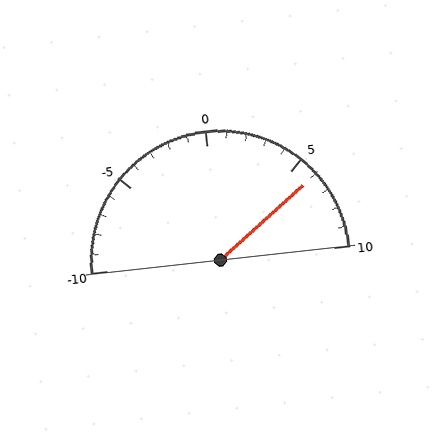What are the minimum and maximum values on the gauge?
The gauge ranges from -10 to 10.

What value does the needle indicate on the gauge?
The needle indicates approximately 6.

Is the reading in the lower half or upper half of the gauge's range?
The reading is in the upper half of the range (-10 to 10).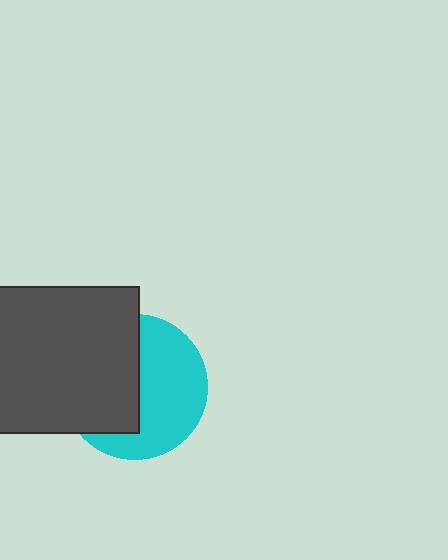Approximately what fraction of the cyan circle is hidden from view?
Roughly 47% of the cyan circle is hidden behind the dark gray rectangle.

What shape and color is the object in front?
The object in front is a dark gray rectangle.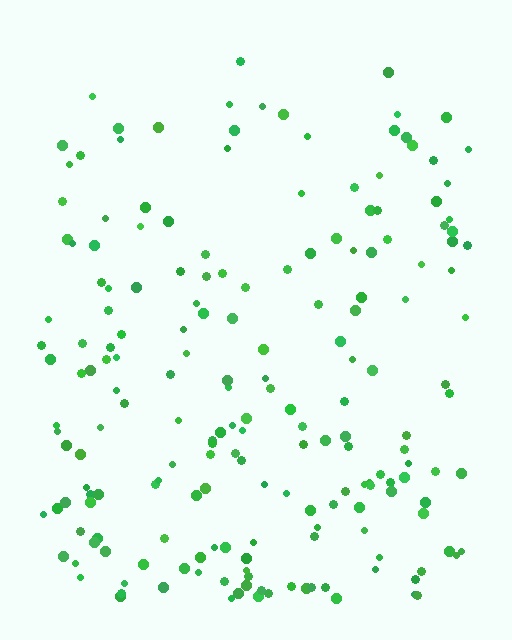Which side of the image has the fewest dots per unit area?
The top.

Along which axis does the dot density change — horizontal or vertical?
Vertical.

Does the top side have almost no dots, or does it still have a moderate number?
Still a moderate number, just noticeably fewer than the bottom.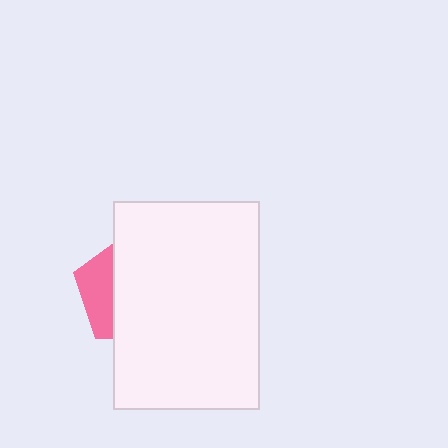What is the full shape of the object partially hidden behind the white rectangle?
The partially hidden object is a pink pentagon.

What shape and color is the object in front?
The object in front is a white rectangle.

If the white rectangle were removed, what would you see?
You would see the complete pink pentagon.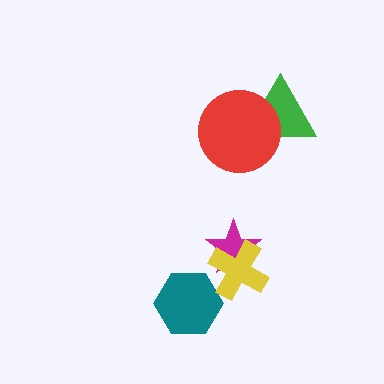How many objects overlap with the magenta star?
1 object overlaps with the magenta star.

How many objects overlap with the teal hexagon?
0 objects overlap with the teal hexagon.